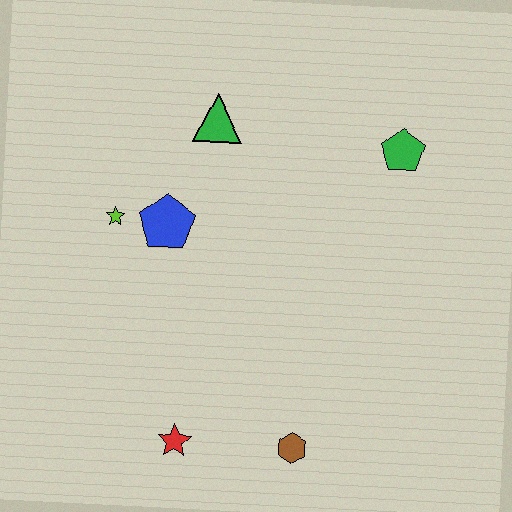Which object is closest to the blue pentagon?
The lime star is closest to the blue pentagon.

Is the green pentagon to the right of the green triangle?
Yes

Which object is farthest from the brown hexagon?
The green triangle is farthest from the brown hexagon.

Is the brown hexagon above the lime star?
No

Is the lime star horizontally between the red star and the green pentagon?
No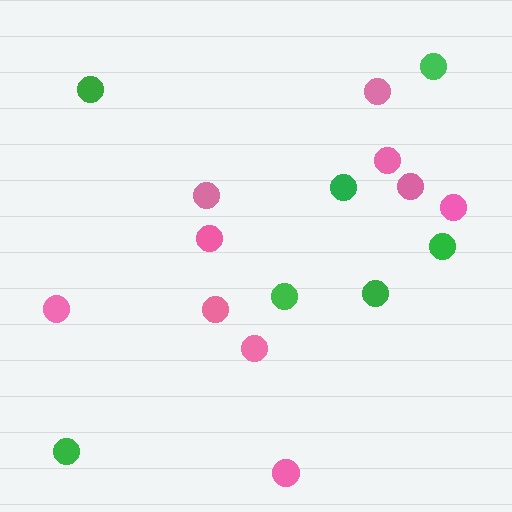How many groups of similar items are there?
There are 2 groups: one group of pink circles (10) and one group of green circles (7).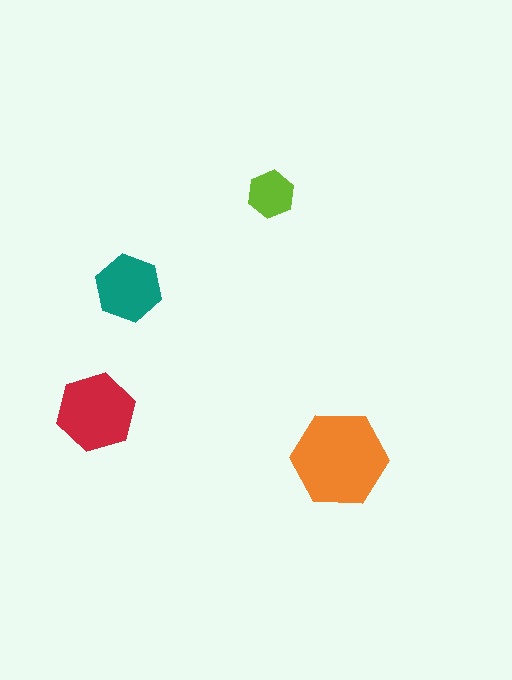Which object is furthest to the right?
The orange hexagon is rightmost.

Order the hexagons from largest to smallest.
the orange one, the red one, the teal one, the lime one.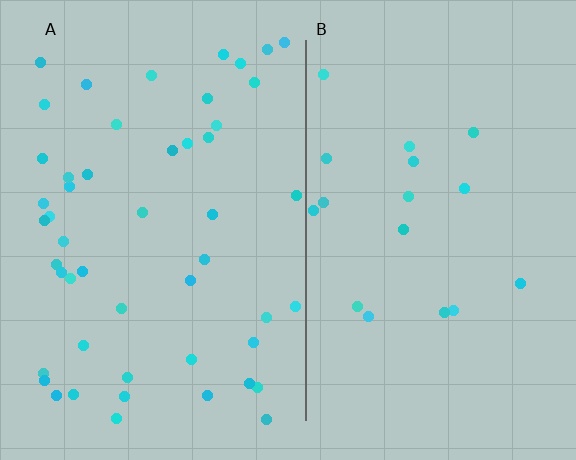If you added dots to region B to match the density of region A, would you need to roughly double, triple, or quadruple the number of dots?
Approximately triple.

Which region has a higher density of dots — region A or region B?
A (the left).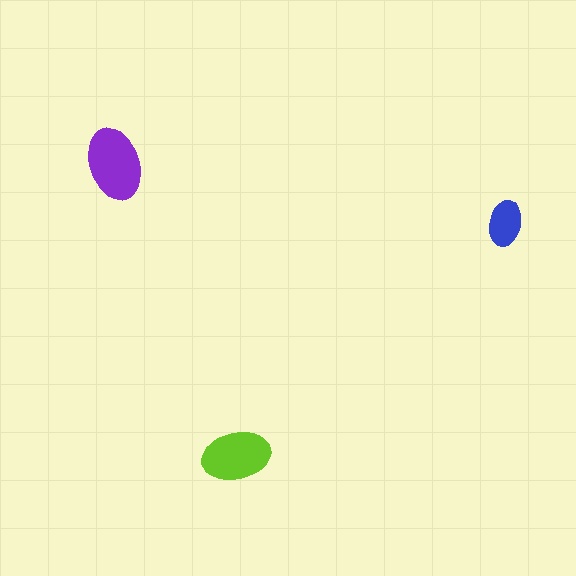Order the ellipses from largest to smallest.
the purple one, the lime one, the blue one.